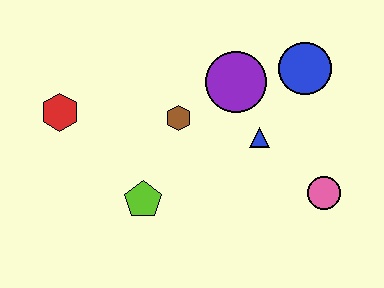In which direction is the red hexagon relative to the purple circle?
The red hexagon is to the left of the purple circle.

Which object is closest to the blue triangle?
The purple circle is closest to the blue triangle.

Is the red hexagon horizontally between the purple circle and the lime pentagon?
No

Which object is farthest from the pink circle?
The red hexagon is farthest from the pink circle.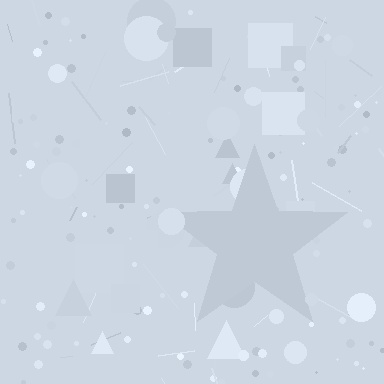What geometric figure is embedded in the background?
A star is embedded in the background.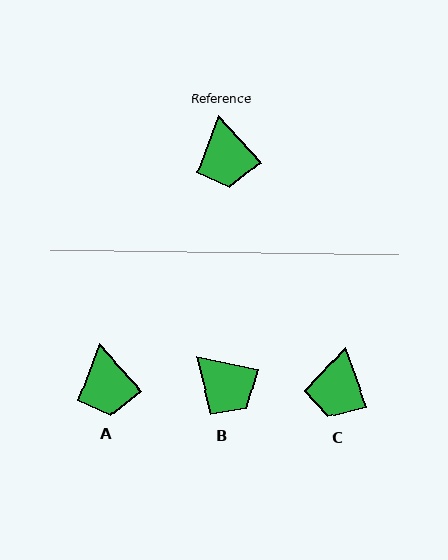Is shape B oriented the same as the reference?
No, it is off by about 36 degrees.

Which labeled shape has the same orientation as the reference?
A.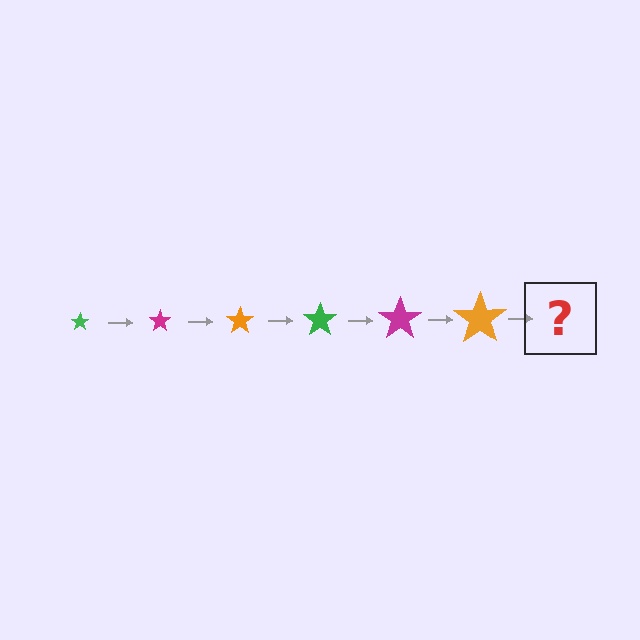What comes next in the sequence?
The next element should be a green star, larger than the previous one.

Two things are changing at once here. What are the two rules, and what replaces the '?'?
The two rules are that the star grows larger each step and the color cycles through green, magenta, and orange. The '?' should be a green star, larger than the previous one.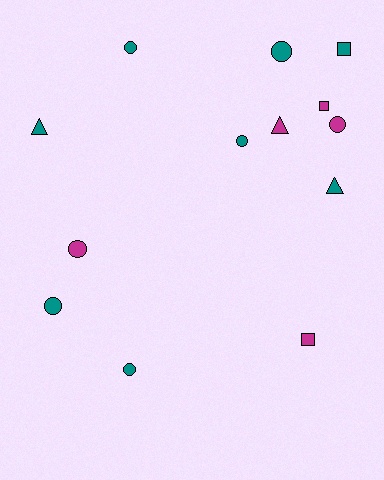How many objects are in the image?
There are 13 objects.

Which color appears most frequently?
Teal, with 8 objects.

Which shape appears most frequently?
Circle, with 7 objects.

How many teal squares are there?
There is 1 teal square.